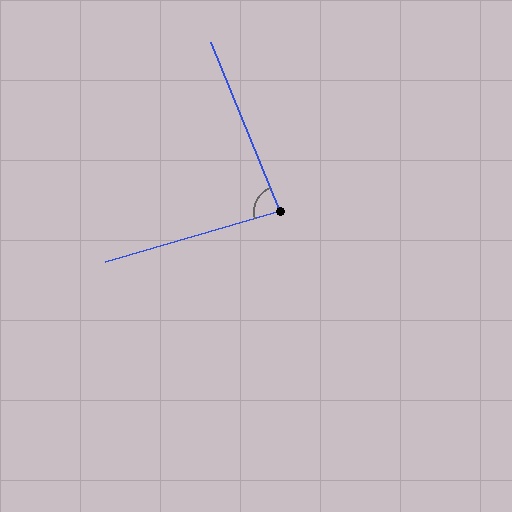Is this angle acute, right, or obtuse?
It is acute.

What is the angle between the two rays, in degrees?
Approximately 84 degrees.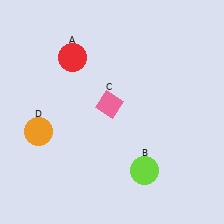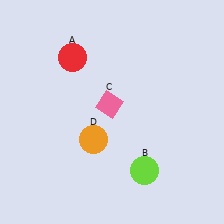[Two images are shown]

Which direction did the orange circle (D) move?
The orange circle (D) moved right.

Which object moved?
The orange circle (D) moved right.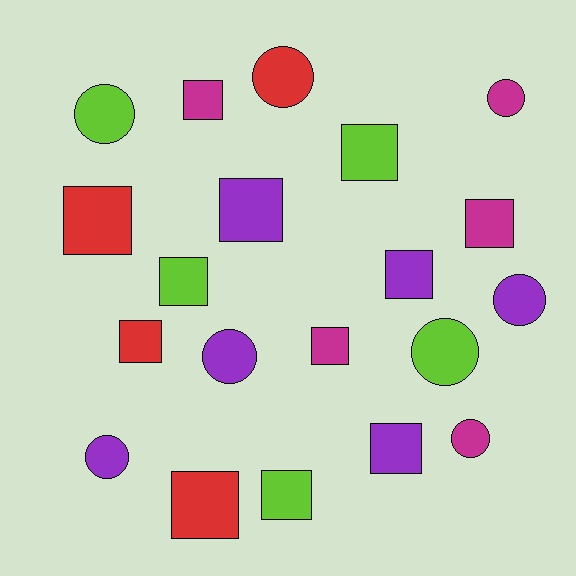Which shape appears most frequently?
Square, with 12 objects.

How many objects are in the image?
There are 20 objects.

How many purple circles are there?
There are 3 purple circles.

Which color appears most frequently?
Purple, with 6 objects.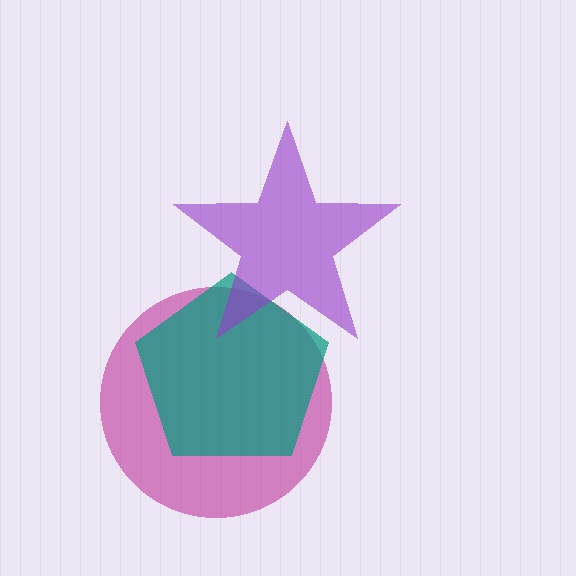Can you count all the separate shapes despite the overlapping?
Yes, there are 3 separate shapes.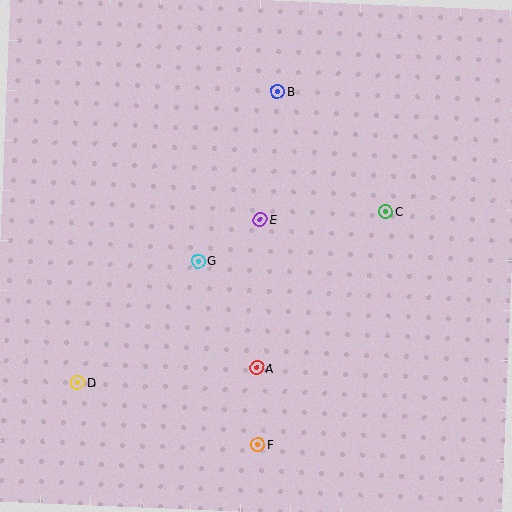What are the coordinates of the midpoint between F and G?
The midpoint between F and G is at (228, 353).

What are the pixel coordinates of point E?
Point E is at (260, 220).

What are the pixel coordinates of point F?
Point F is at (258, 444).